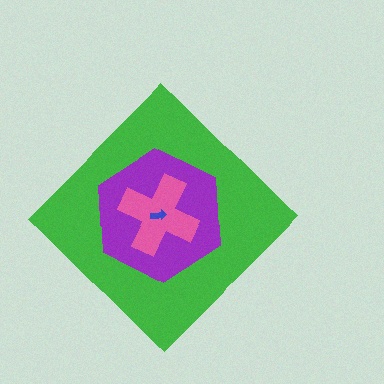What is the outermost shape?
The green diamond.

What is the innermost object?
The blue arrow.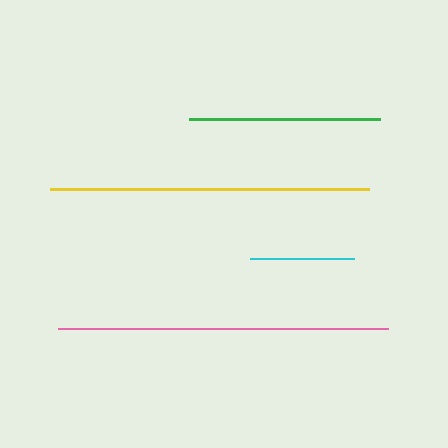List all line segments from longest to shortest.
From longest to shortest: pink, yellow, green, cyan.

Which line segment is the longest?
The pink line is the longest at approximately 329 pixels.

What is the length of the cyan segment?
The cyan segment is approximately 104 pixels long.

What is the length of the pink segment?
The pink segment is approximately 329 pixels long.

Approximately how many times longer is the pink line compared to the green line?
The pink line is approximately 1.7 times the length of the green line.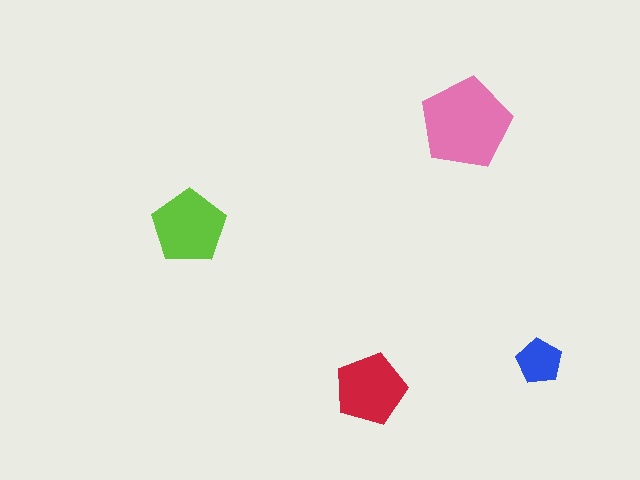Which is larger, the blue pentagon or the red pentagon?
The red one.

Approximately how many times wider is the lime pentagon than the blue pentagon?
About 1.5 times wider.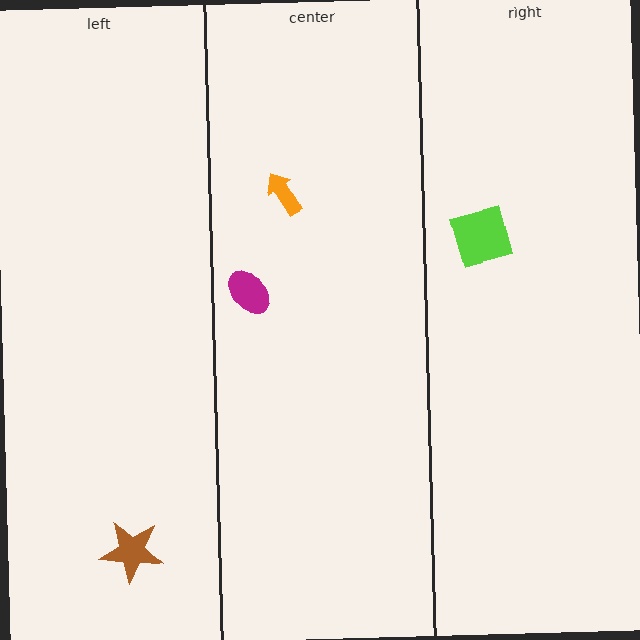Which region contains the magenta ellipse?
The center region.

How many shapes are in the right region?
1.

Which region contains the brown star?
The left region.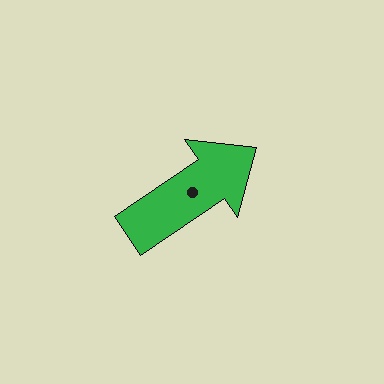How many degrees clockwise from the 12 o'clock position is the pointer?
Approximately 56 degrees.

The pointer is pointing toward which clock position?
Roughly 2 o'clock.